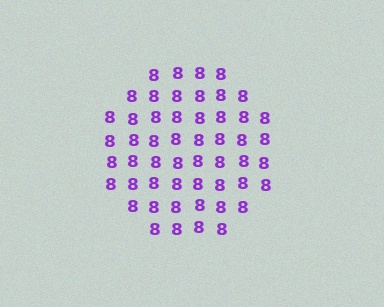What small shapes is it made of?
It is made of small digit 8's.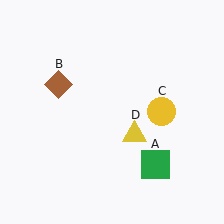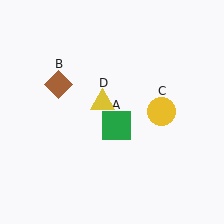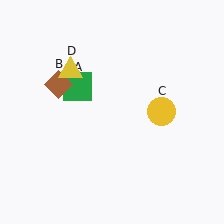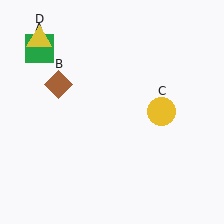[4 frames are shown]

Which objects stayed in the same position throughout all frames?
Brown diamond (object B) and yellow circle (object C) remained stationary.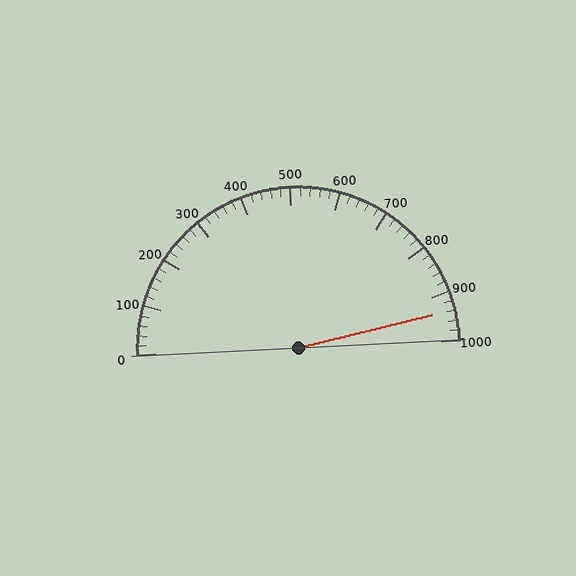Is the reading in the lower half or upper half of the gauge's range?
The reading is in the upper half of the range (0 to 1000).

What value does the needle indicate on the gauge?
The needle indicates approximately 940.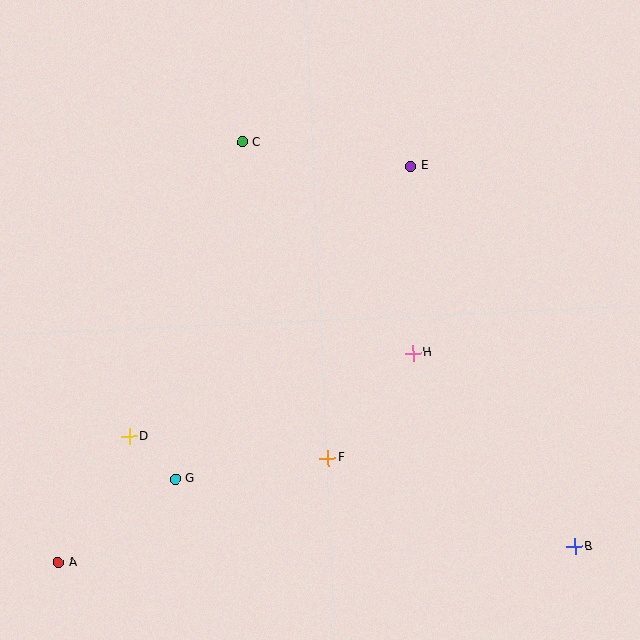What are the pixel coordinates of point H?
Point H is at (413, 353).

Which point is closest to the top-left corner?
Point C is closest to the top-left corner.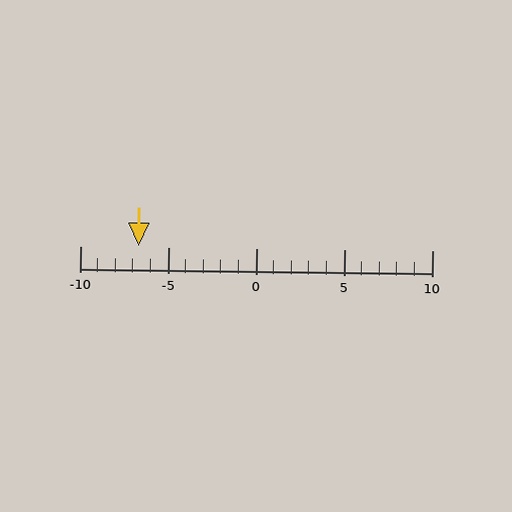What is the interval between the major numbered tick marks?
The major tick marks are spaced 5 units apart.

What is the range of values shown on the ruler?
The ruler shows values from -10 to 10.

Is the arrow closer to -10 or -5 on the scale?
The arrow is closer to -5.